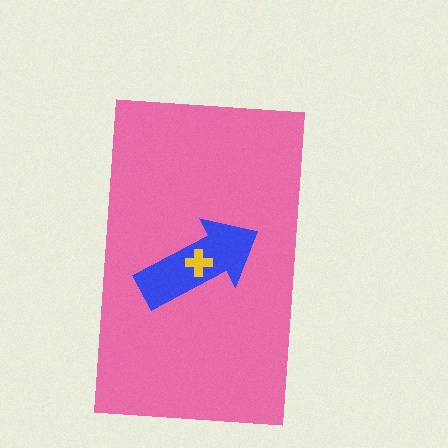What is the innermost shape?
The yellow cross.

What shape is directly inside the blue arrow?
The yellow cross.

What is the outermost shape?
The pink rectangle.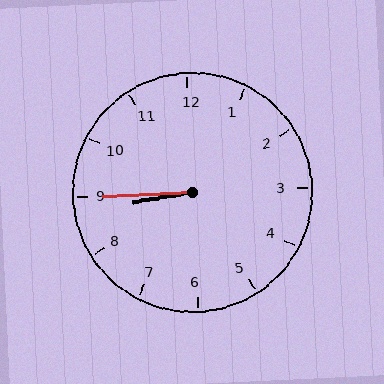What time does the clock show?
8:45.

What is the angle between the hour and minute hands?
Approximately 8 degrees.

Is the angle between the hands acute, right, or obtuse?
It is acute.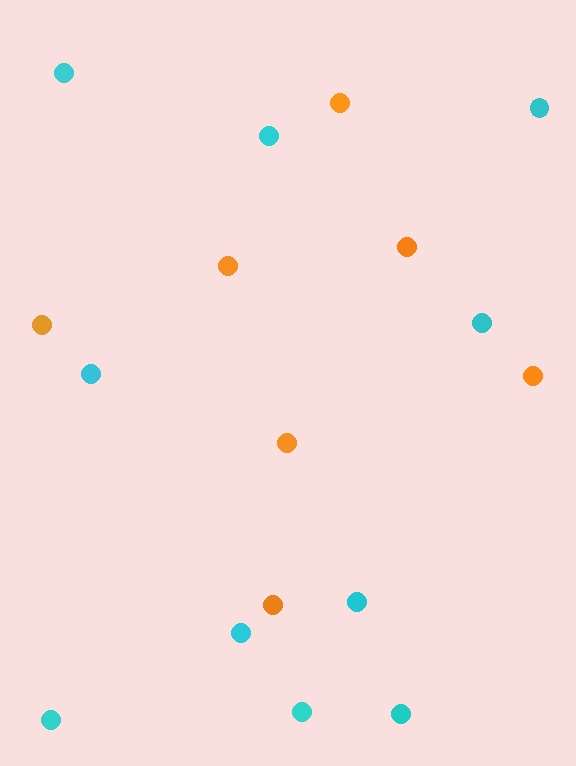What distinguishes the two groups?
There are 2 groups: one group of orange circles (7) and one group of cyan circles (10).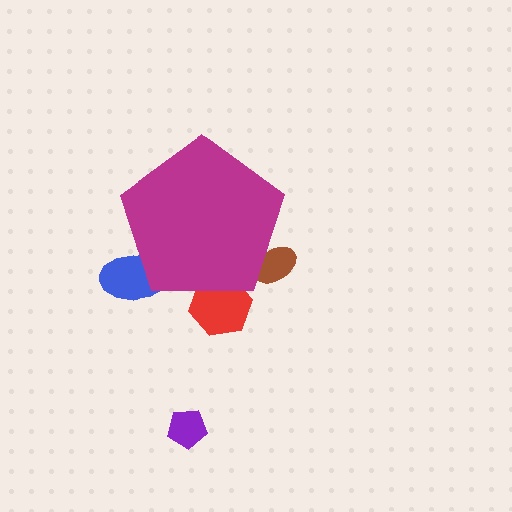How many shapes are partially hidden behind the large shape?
3 shapes are partially hidden.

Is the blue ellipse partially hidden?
Yes, the blue ellipse is partially hidden behind the magenta pentagon.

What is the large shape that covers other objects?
A magenta pentagon.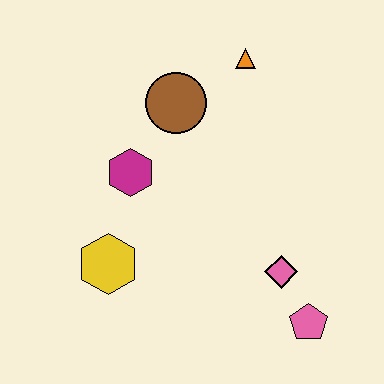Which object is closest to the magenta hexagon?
The brown circle is closest to the magenta hexagon.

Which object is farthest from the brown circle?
The pink pentagon is farthest from the brown circle.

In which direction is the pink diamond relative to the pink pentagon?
The pink diamond is above the pink pentagon.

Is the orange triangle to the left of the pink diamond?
Yes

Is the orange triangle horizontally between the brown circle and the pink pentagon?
Yes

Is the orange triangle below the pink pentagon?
No